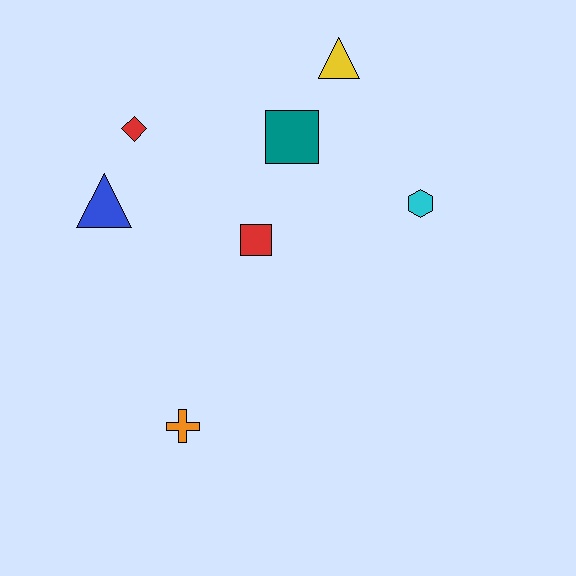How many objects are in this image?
There are 7 objects.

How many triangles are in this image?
There are 2 triangles.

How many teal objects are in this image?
There is 1 teal object.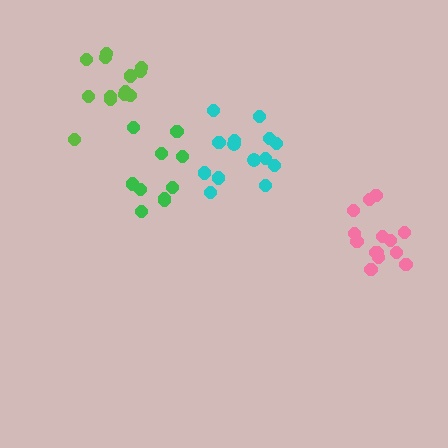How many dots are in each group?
Group 1: 14 dots, Group 2: 13 dots, Group 3: 14 dots, Group 4: 10 dots (51 total).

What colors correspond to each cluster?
The clusters are colored: cyan, lime, pink, green.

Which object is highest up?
The lime cluster is topmost.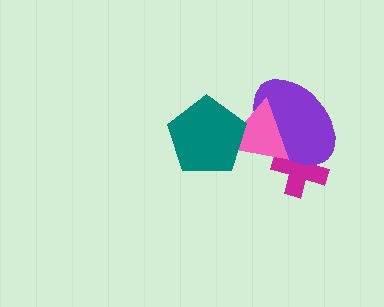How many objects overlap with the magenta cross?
2 objects overlap with the magenta cross.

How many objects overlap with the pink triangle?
3 objects overlap with the pink triangle.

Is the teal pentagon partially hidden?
No, no other shape covers it.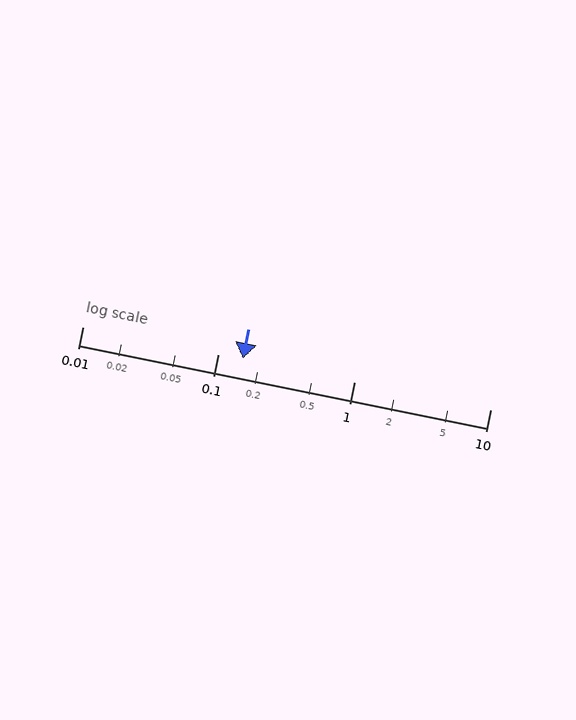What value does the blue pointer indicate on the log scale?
The pointer indicates approximately 0.15.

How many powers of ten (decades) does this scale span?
The scale spans 3 decades, from 0.01 to 10.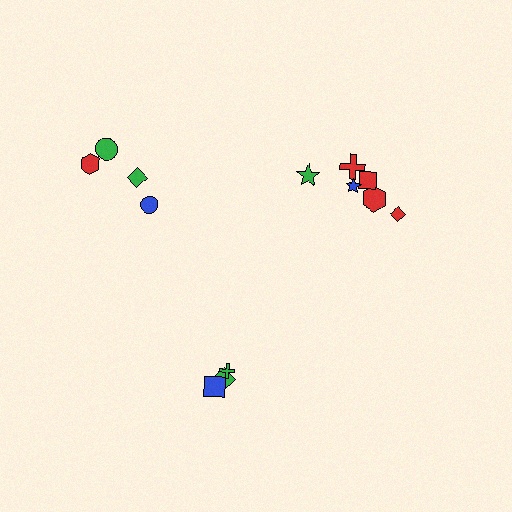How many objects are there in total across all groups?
There are 13 objects.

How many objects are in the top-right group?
There are 6 objects.